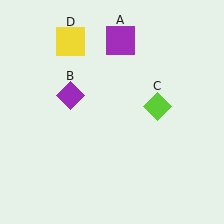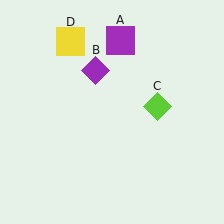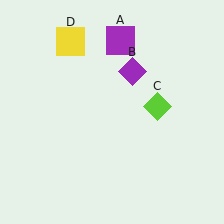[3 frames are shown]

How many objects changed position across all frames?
1 object changed position: purple diamond (object B).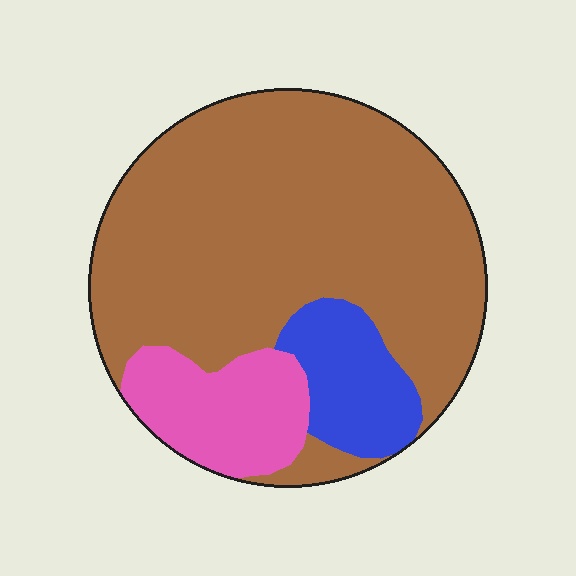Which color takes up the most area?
Brown, at roughly 75%.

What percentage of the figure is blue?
Blue covers about 10% of the figure.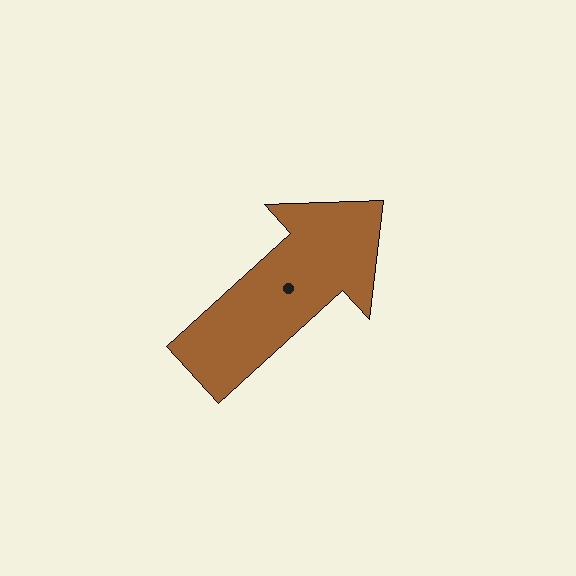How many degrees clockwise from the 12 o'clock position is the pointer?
Approximately 48 degrees.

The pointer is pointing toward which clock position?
Roughly 2 o'clock.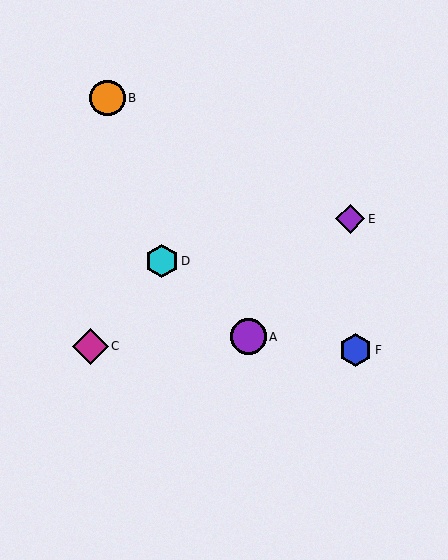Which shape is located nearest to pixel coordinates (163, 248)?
The cyan hexagon (labeled D) at (162, 261) is nearest to that location.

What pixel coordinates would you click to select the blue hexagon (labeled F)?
Click at (355, 350) to select the blue hexagon F.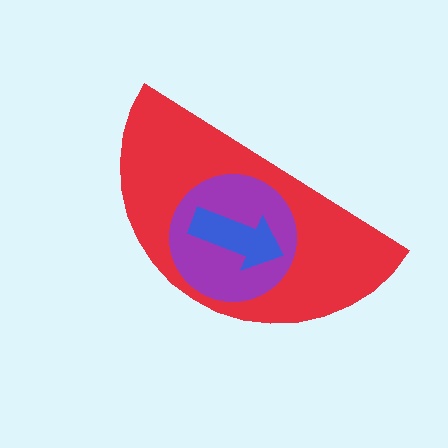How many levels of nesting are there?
3.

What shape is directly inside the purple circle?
The blue arrow.